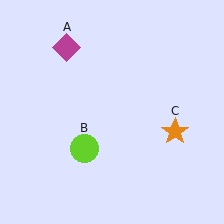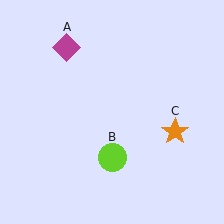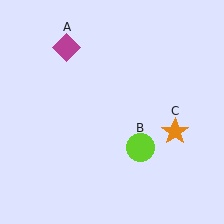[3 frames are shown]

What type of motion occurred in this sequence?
The lime circle (object B) rotated counterclockwise around the center of the scene.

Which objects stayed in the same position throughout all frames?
Magenta diamond (object A) and orange star (object C) remained stationary.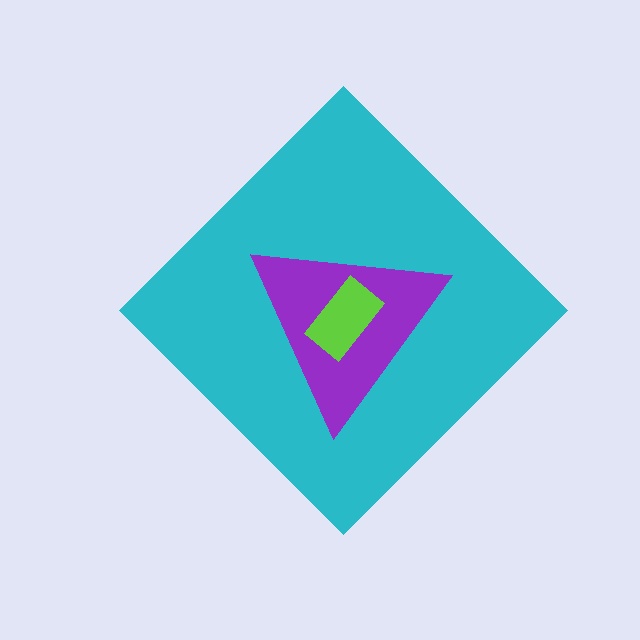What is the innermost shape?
The lime rectangle.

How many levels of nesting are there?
3.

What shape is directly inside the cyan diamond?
The purple triangle.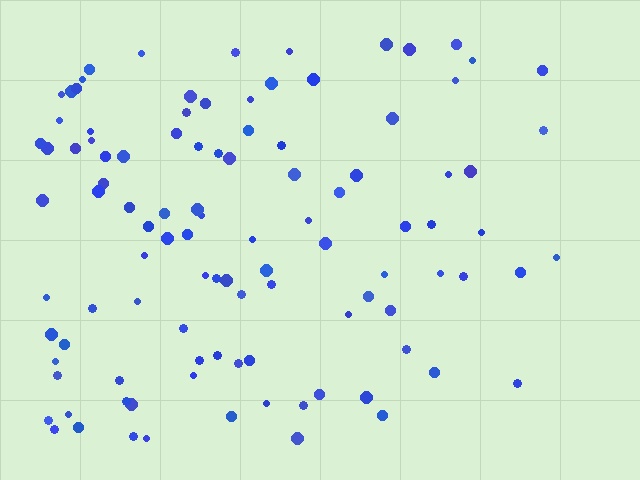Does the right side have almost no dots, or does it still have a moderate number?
Still a moderate number, just noticeably fewer than the left.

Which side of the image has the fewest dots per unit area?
The right.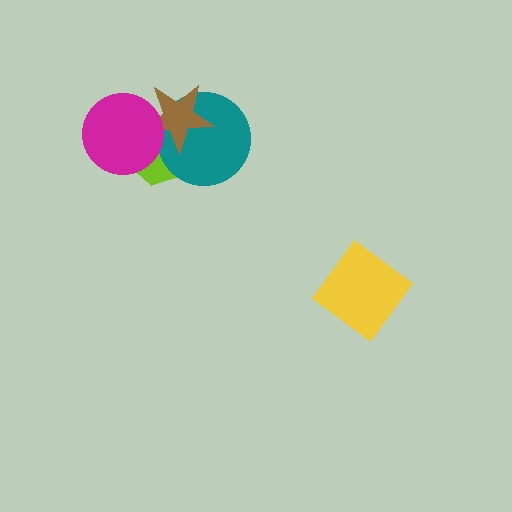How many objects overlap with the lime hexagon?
3 objects overlap with the lime hexagon.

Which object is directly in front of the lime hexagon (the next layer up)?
The teal circle is directly in front of the lime hexagon.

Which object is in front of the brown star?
The magenta circle is in front of the brown star.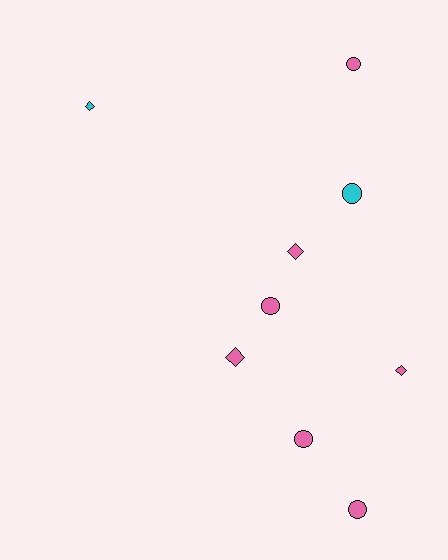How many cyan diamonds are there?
There is 1 cyan diamond.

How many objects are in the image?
There are 9 objects.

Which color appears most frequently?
Pink, with 7 objects.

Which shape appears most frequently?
Circle, with 5 objects.